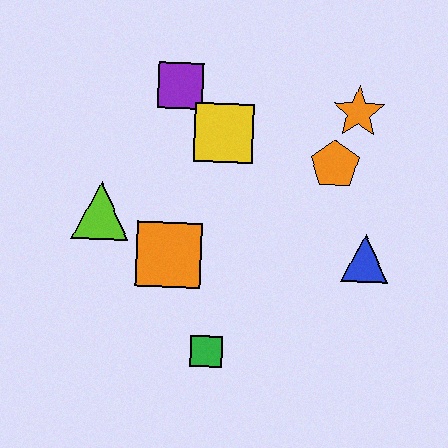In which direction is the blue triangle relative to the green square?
The blue triangle is to the right of the green square.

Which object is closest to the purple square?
The yellow square is closest to the purple square.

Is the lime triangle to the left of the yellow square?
Yes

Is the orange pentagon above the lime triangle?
Yes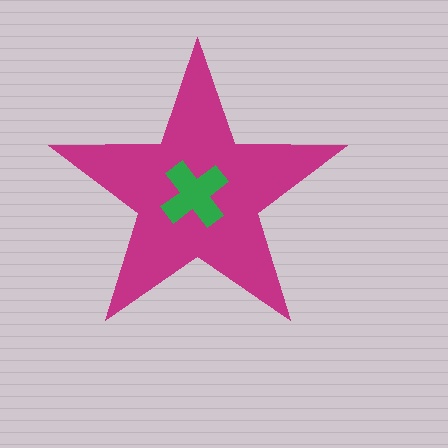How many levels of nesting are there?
2.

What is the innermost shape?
The green cross.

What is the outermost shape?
The magenta star.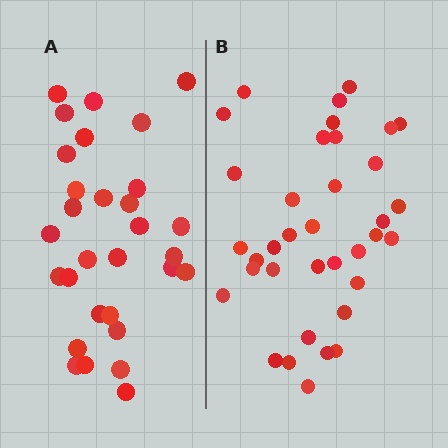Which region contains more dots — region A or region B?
Region B (the right region) has more dots.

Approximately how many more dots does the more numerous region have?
Region B has about 6 more dots than region A.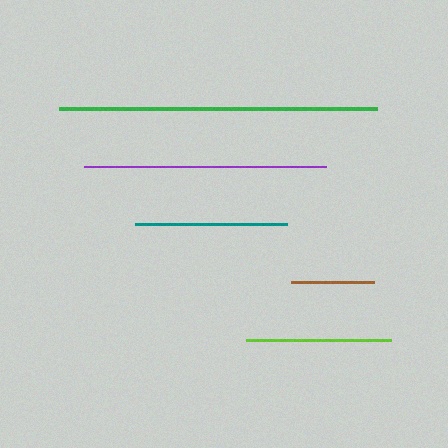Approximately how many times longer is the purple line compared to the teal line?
The purple line is approximately 1.6 times the length of the teal line.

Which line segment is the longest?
The green line is the longest at approximately 318 pixels.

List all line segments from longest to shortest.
From longest to shortest: green, purple, teal, lime, brown.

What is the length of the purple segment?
The purple segment is approximately 242 pixels long.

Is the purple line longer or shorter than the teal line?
The purple line is longer than the teal line.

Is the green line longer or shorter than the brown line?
The green line is longer than the brown line.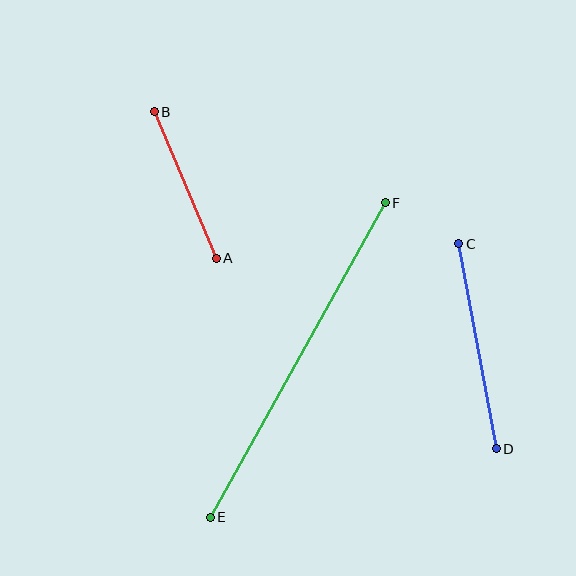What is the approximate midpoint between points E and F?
The midpoint is at approximately (298, 360) pixels.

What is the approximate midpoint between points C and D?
The midpoint is at approximately (478, 346) pixels.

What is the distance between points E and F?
The distance is approximately 360 pixels.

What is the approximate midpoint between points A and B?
The midpoint is at approximately (185, 185) pixels.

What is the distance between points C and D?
The distance is approximately 208 pixels.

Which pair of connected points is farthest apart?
Points E and F are farthest apart.